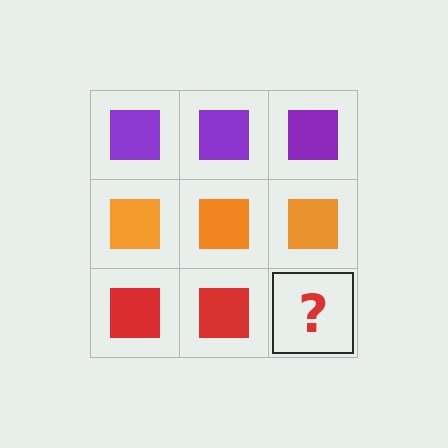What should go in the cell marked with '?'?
The missing cell should contain a red square.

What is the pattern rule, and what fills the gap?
The rule is that each row has a consistent color. The gap should be filled with a red square.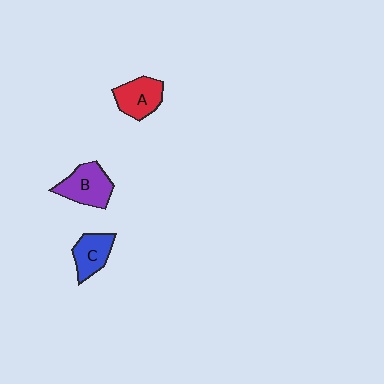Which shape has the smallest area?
Shape C (blue).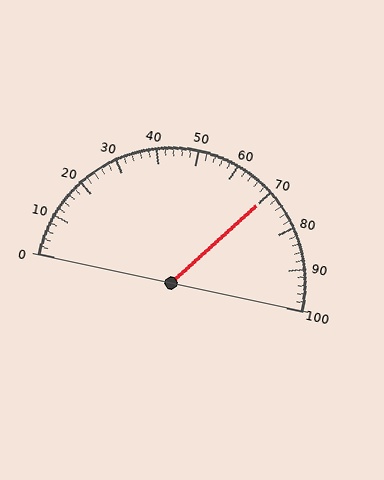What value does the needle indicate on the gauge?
The needle indicates approximately 70.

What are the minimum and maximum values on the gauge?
The gauge ranges from 0 to 100.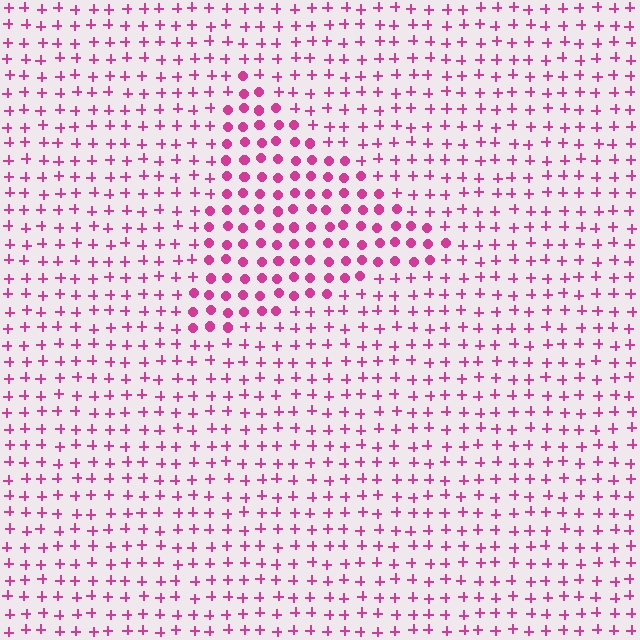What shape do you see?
I see a triangle.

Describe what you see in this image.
The image is filled with small magenta elements arranged in a uniform grid. A triangle-shaped region contains circles, while the surrounding area contains plus signs. The boundary is defined purely by the change in element shape.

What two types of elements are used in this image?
The image uses circles inside the triangle region and plus signs outside it.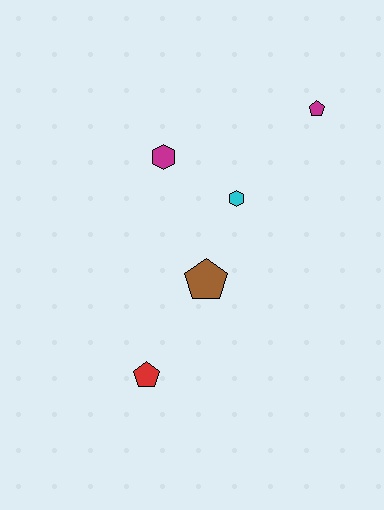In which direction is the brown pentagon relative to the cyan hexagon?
The brown pentagon is below the cyan hexagon.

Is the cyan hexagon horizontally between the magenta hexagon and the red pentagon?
No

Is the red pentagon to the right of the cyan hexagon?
No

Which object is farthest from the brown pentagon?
The magenta pentagon is farthest from the brown pentagon.